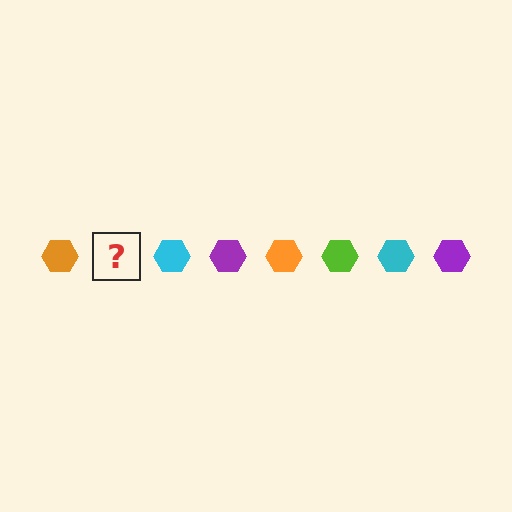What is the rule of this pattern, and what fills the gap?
The rule is that the pattern cycles through orange, lime, cyan, purple hexagons. The gap should be filled with a lime hexagon.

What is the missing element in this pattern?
The missing element is a lime hexagon.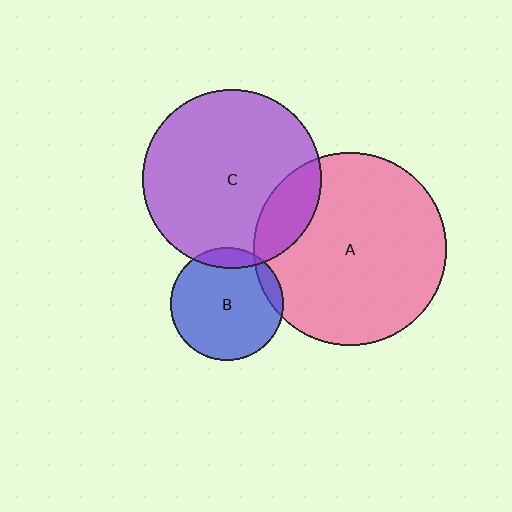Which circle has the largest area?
Circle A (pink).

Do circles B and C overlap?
Yes.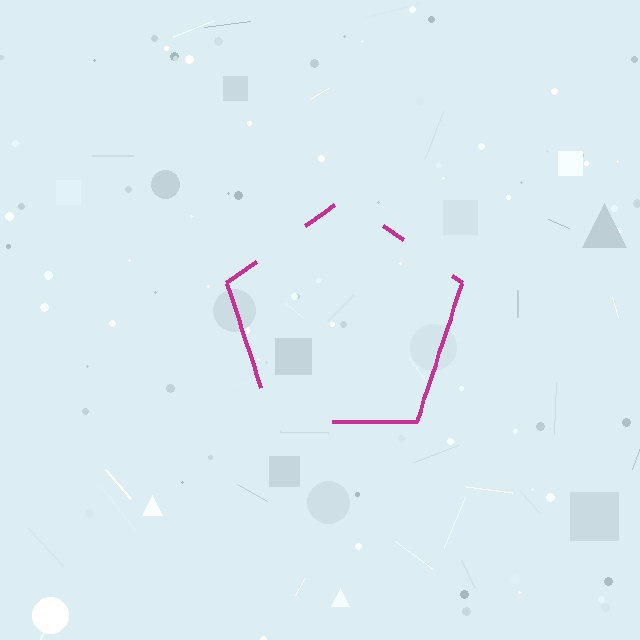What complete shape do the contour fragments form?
The contour fragments form a pentagon.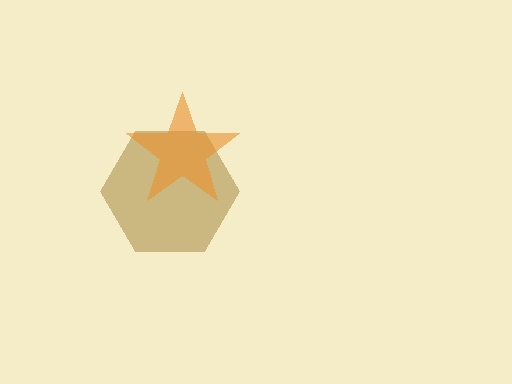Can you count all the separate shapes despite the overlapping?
Yes, there are 2 separate shapes.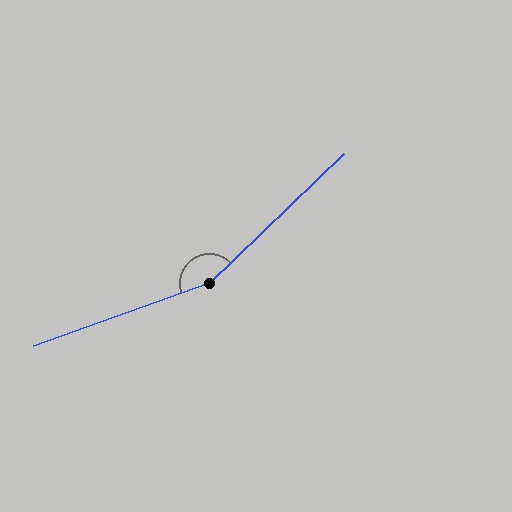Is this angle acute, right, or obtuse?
It is obtuse.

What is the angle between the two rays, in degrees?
Approximately 156 degrees.